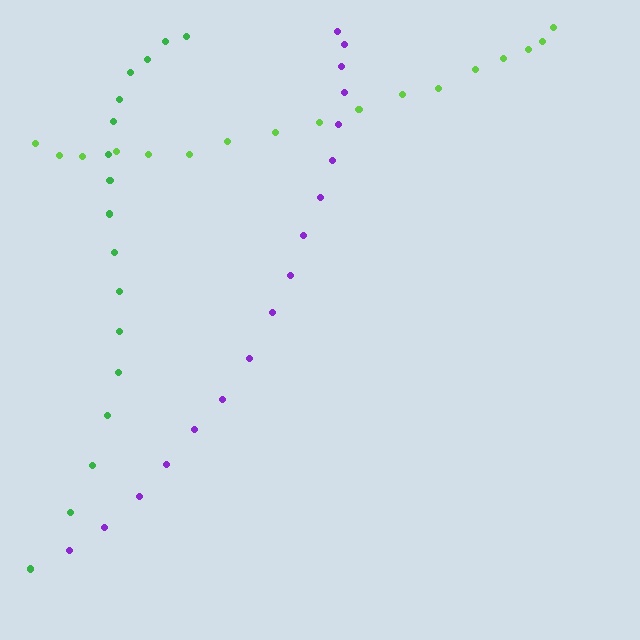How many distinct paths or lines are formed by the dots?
There are 3 distinct paths.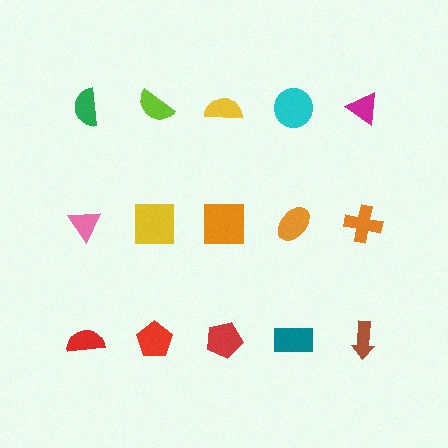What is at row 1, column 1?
A green semicircle.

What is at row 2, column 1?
A pink triangle.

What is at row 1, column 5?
A magenta triangle.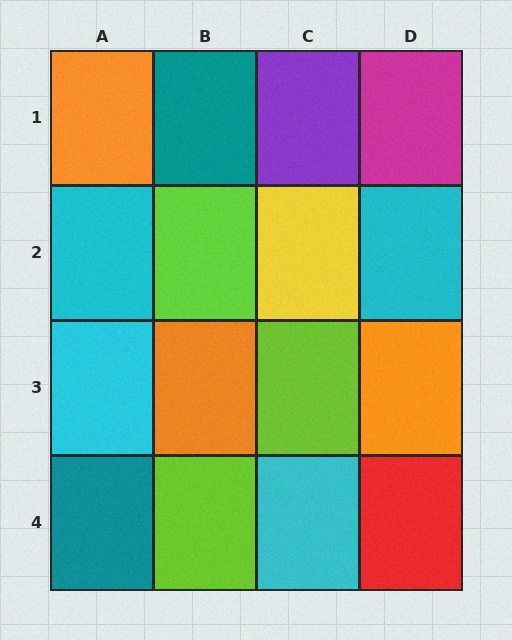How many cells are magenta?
1 cell is magenta.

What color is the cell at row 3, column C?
Lime.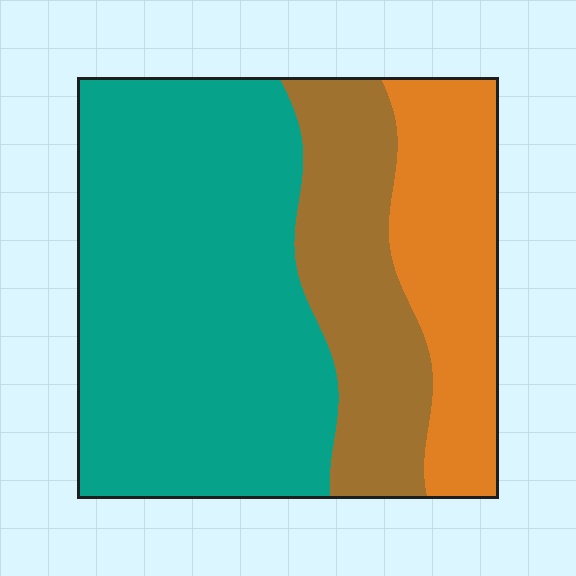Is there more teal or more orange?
Teal.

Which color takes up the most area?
Teal, at roughly 55%.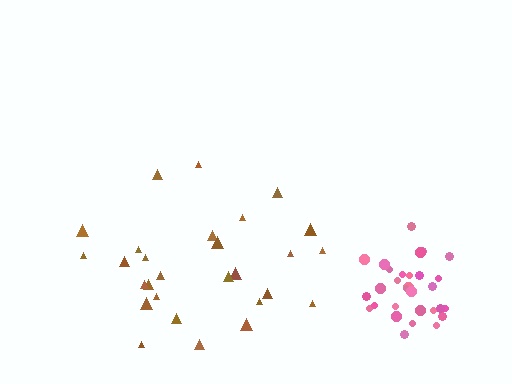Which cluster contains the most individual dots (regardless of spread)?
Pink (30).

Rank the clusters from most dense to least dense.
pink, brown.